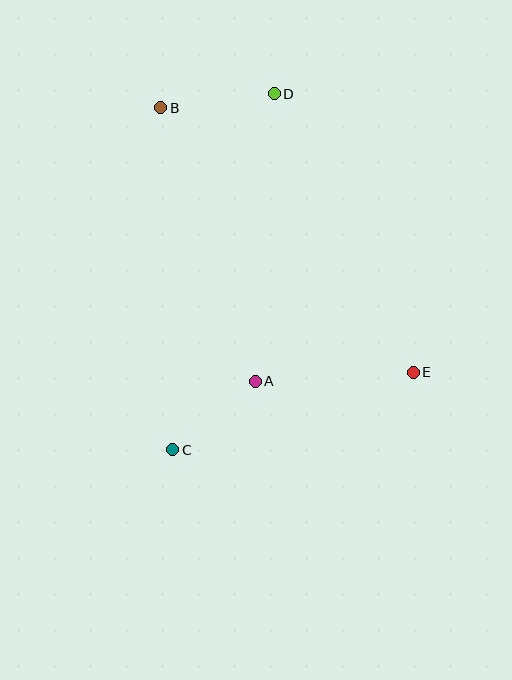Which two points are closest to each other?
Points A and C are closest to each other.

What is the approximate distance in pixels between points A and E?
The distance between A and E is approximately 158 pixels.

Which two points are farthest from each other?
Points C and D are farthest from each other.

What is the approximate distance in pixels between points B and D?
The distance between B and D is approximately 114 pixels.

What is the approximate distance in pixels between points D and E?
The distance between D and E is approximately 312 pixels.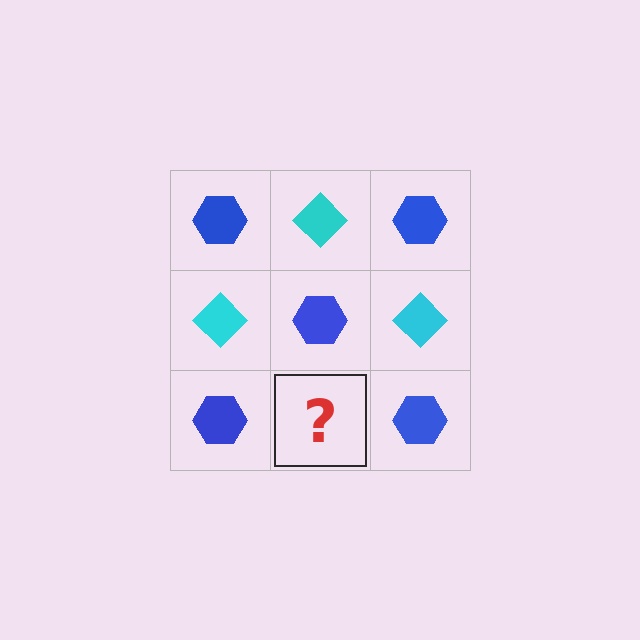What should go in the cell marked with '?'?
The missing cell should contain a cyan diamond.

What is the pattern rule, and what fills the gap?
The rule is that it alternates blue hexagon and cyan diamond in a checkerboard pattern. The gap should be filled with a cyan diamond.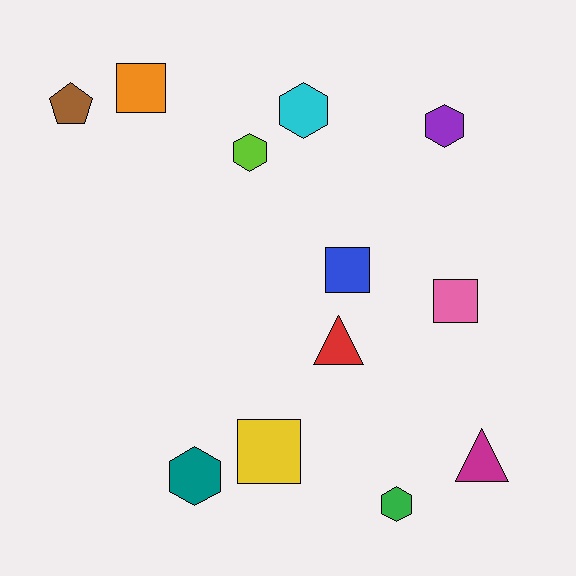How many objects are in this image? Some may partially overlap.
There are 12 objects.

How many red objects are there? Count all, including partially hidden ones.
There is 1 red object.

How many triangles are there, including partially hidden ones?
There are 2 triangles.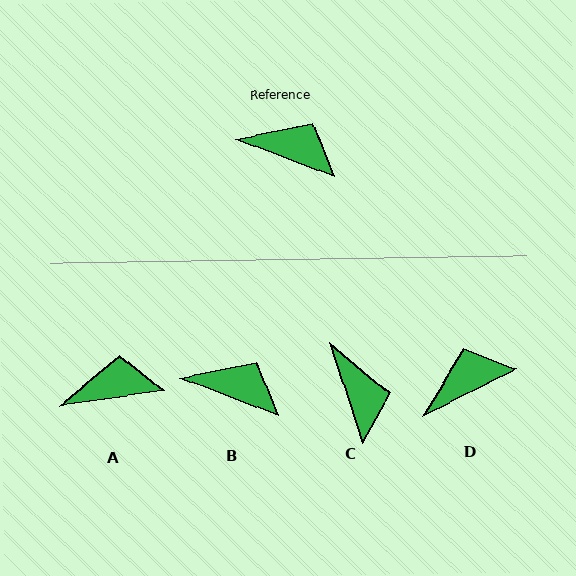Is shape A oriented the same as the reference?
No, it is off by about 29 degrees.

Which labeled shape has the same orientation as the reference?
B.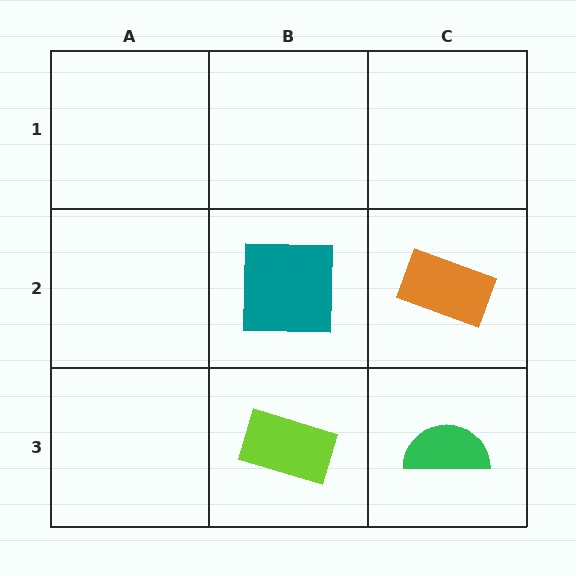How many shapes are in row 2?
2 shapes.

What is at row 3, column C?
A green semicircle.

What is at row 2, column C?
An orange rectangle.